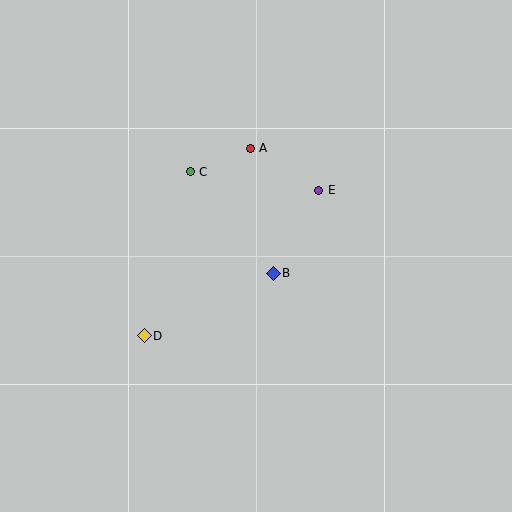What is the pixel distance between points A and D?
The distance between A and D is 215 pixels.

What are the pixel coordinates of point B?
Point B is at (273, 273).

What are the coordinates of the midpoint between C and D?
The midpoint between C and D is at (167, 254).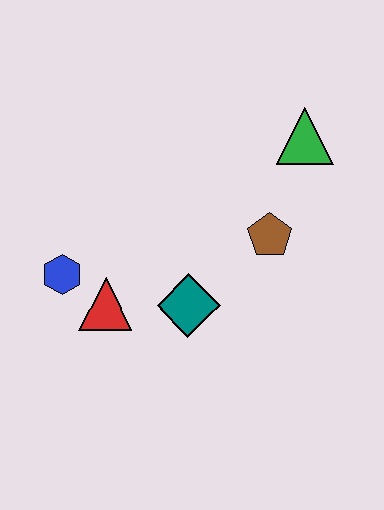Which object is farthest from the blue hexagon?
The green triangle is farthest from the blue hexagon.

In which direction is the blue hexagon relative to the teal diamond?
The blue hexagon is to the left of the teal diamond.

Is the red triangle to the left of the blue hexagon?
No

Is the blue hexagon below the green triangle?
Yes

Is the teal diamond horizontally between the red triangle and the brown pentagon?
Yes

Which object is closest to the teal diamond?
The red triangle is closest to the teal diamond.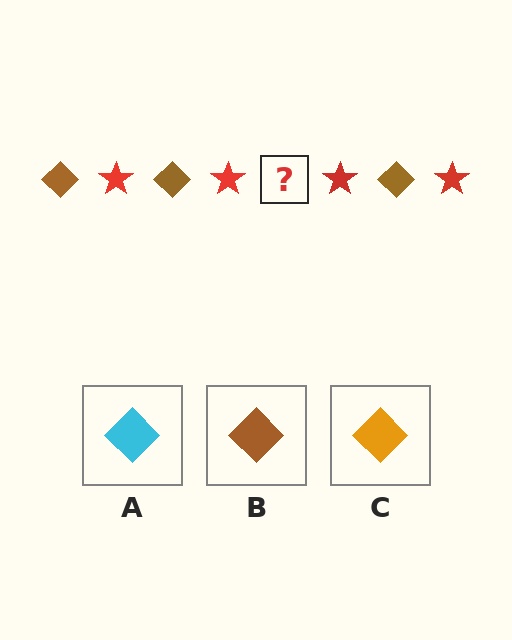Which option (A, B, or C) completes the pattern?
B.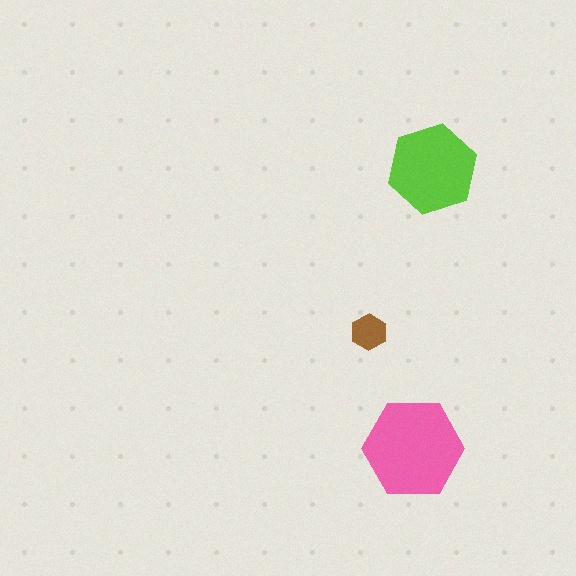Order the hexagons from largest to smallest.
the pink one, the lime one, the brown one.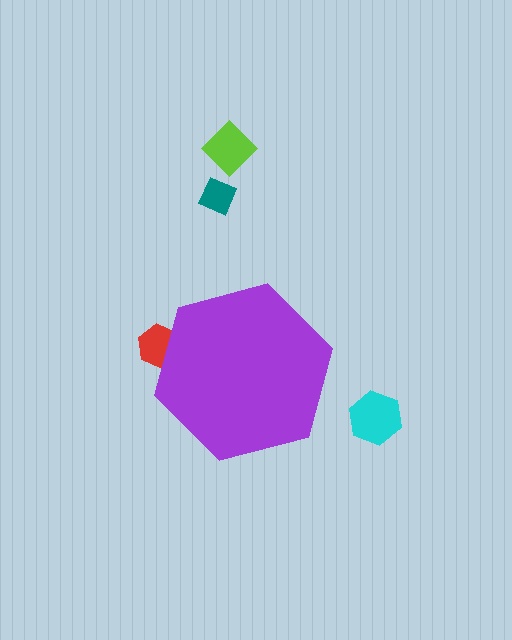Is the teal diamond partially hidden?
No, the teal diamond is fully visible.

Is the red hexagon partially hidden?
Yes, the red hexagon is partially hidden behind the purple hexagon.